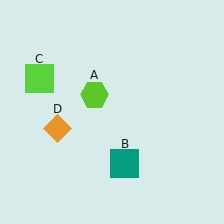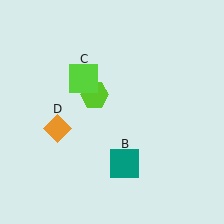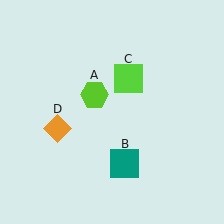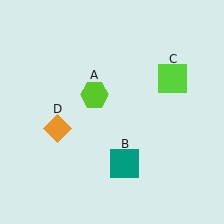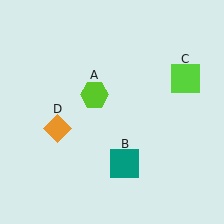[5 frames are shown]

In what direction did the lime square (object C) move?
The lime square (object C) moved right.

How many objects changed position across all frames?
1 object changed position: lime square (object C).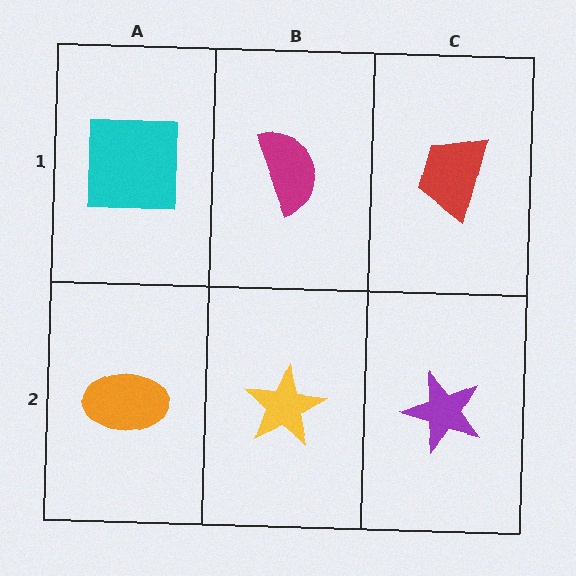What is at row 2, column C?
A purple star.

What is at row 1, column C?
A red trapezoid.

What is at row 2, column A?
An orange ellipse.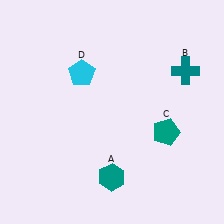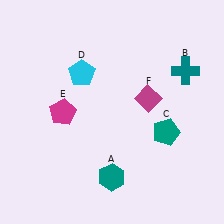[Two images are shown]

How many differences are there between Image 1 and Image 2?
There are 2 differences between the two images.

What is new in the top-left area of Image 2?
A magenta pentagon (E) was added in the top-left area of Image 2.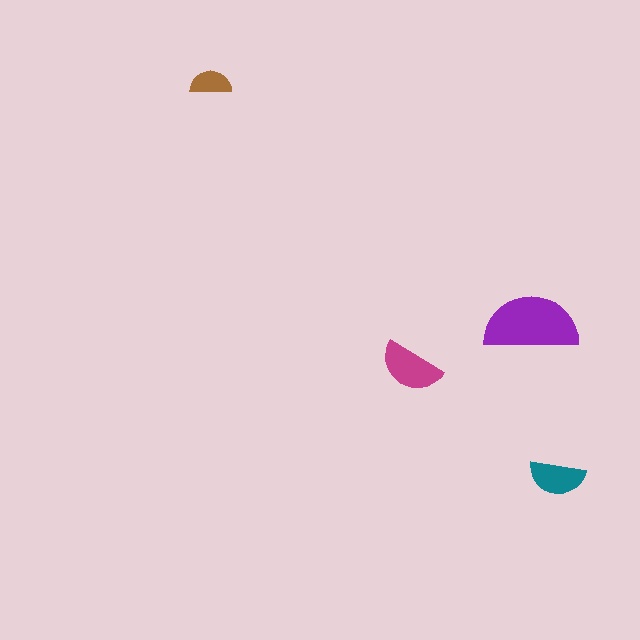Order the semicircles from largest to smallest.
the purple one, the magenta one, the teal one, the brown one.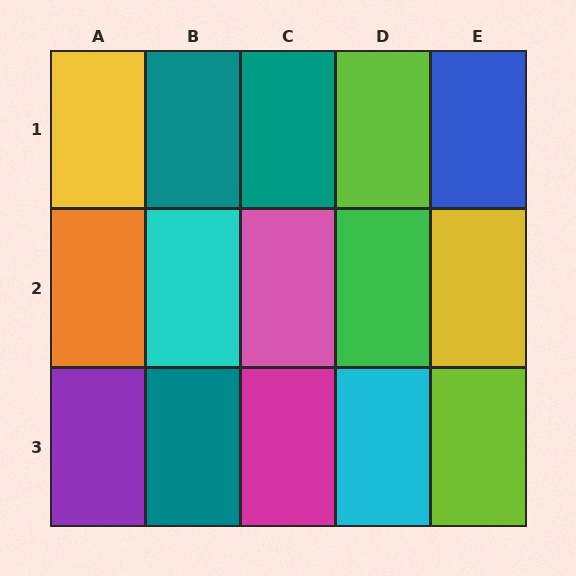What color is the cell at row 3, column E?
Lime.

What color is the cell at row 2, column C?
Pink.